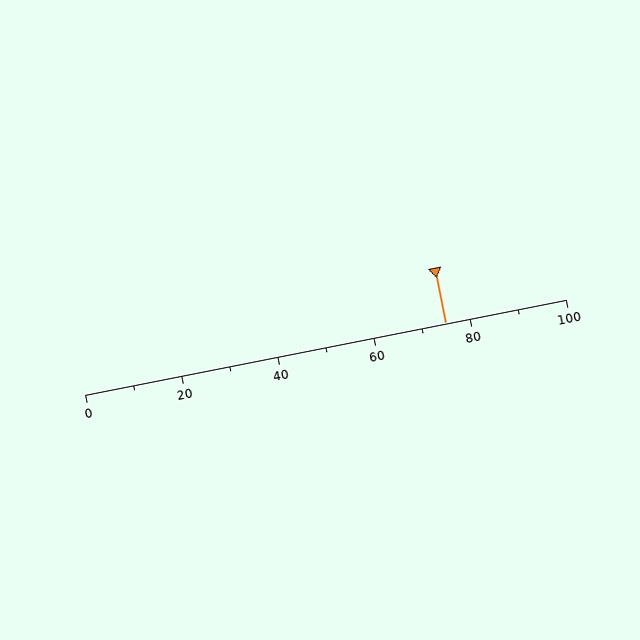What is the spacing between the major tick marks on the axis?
The major ticks are spaced 20 apart.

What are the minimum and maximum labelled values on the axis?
The axis runs from 0 to 100.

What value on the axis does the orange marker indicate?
The marker indicates approximately 75.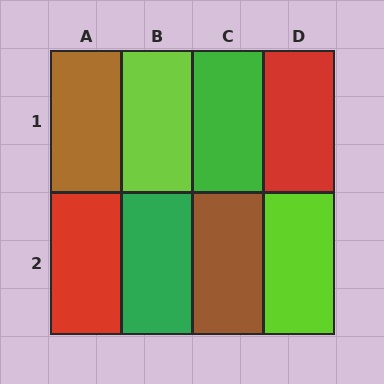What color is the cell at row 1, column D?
Red.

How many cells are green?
2 cells are green.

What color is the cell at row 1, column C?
Green.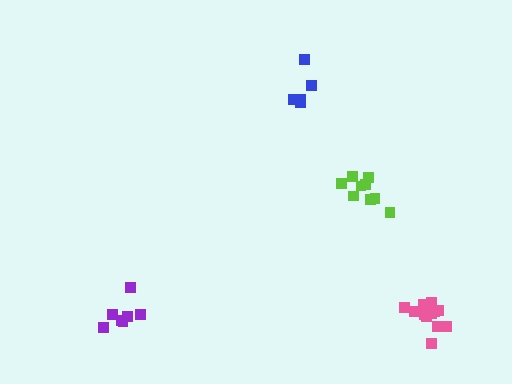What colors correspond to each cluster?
The clusters are colored: purple, lime, blue, pink.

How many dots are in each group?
Group 1: 7 dots, Group 2: 9 dots, Group 3: 6 dots, Group 4: 12 dots (34 total).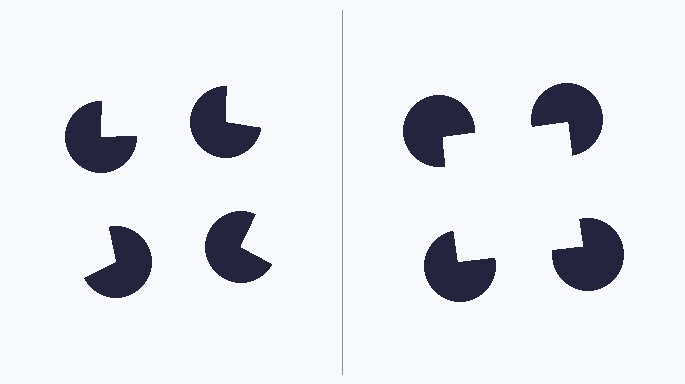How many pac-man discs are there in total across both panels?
8 — 4 on each side.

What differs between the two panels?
The pac-man discs are positioned identically on both sides; only the wedge orientations differ. On the right they align to a square; on the left they are misaligned.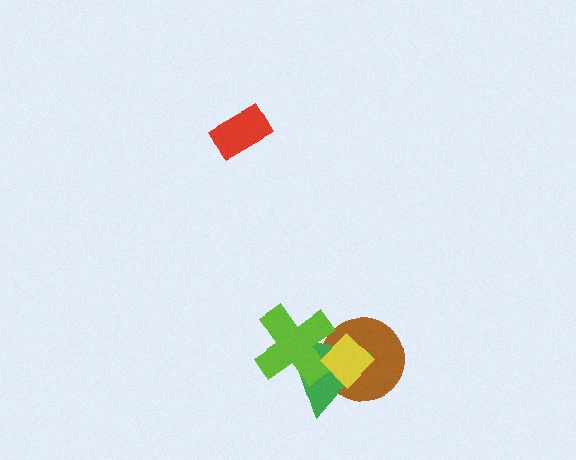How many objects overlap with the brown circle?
3 objects overlap with the brown circle.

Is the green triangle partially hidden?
Yes, it is partially covered by another shape.